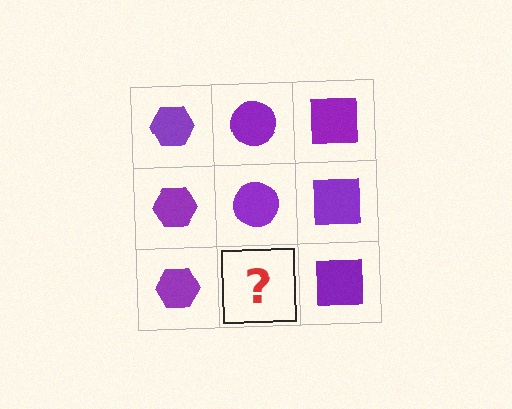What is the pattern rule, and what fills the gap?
The rule is that each column has a consistent shape. The gap should be filled with a purple circle.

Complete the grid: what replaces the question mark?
The question mark should be replaced with a purple circle.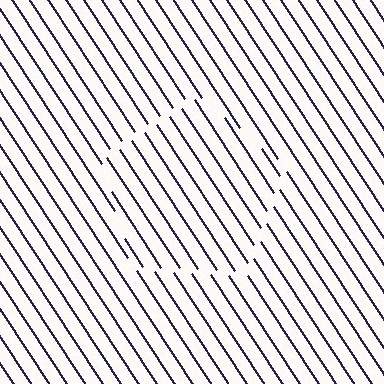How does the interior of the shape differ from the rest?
The interior of the shape contains the same grating, shifted by half a period — the contour is defined by the phase discontinuity where line-ends from the inner and outer gratings abut.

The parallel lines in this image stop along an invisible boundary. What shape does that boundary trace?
An illusory pentagon. The interior of the shape contains the same grating, shifted by half a period — the contour is defined by the phase discontinuity where line-ends from the inner and outer gratings abut.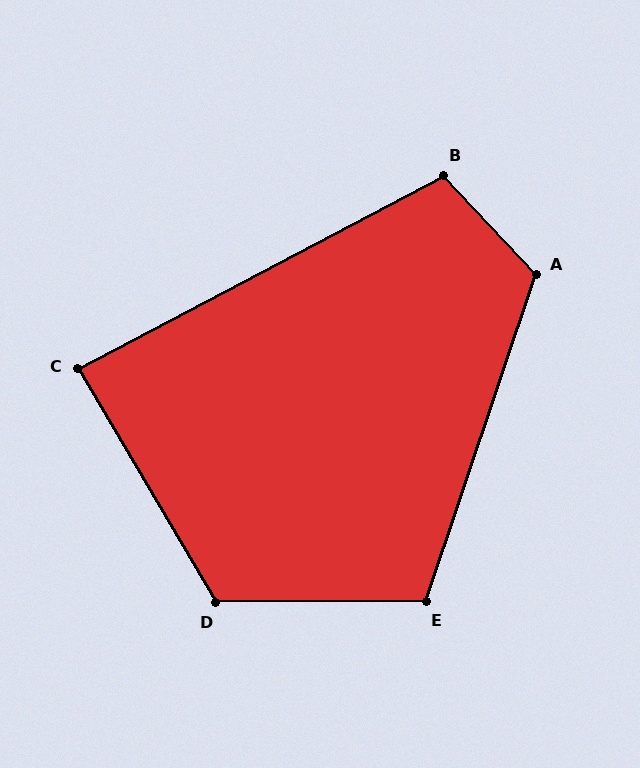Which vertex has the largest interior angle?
D, at approximately 120 degrees.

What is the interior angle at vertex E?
Approximately 109 degrees (obtuse).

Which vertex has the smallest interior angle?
C, at approximately 87 degrees.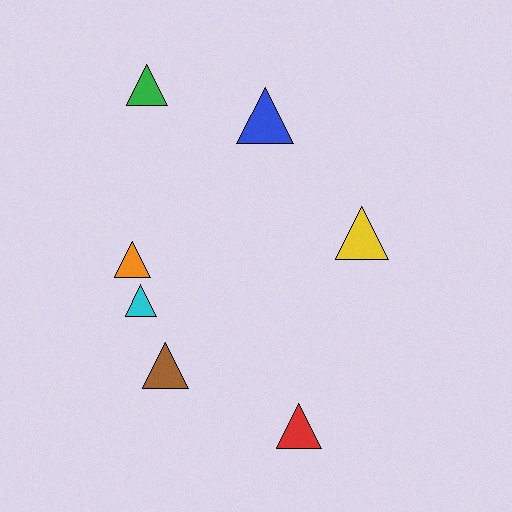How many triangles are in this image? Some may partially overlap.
There are 7 triangles.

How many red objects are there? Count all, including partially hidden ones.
There is 1 red object.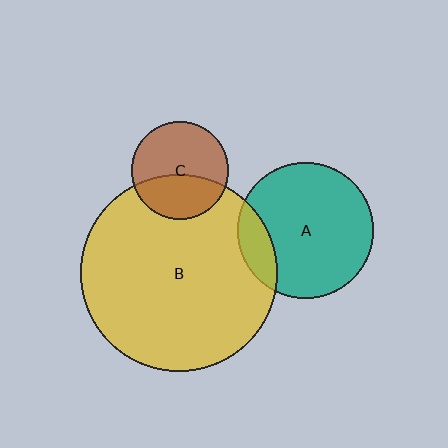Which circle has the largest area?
Circle B (yellow).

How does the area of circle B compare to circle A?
Approximately 2.1 times.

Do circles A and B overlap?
Yes.